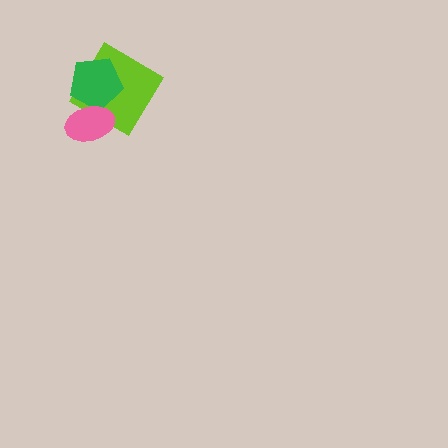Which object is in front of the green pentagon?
The pink ellipse is in front of the green pentagon.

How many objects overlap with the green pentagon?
2 objects overlap with the green pentagon.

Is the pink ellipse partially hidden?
No, no other shape covers it.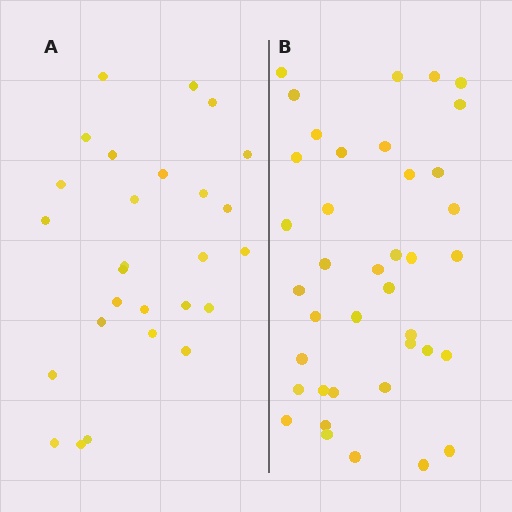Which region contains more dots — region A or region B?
Region B (the right region) has more dots.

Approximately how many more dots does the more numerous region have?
Region B has roughly 12 or so more dots than region A.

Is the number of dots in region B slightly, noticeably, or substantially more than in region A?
Region B has noticeably more, but not dramatically so. The ratio is roughly 1.4 to 1.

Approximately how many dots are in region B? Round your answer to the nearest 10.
About 40 dots. (The exact count is 39, which rounds to 40.)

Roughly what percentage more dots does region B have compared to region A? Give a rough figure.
About 45% more.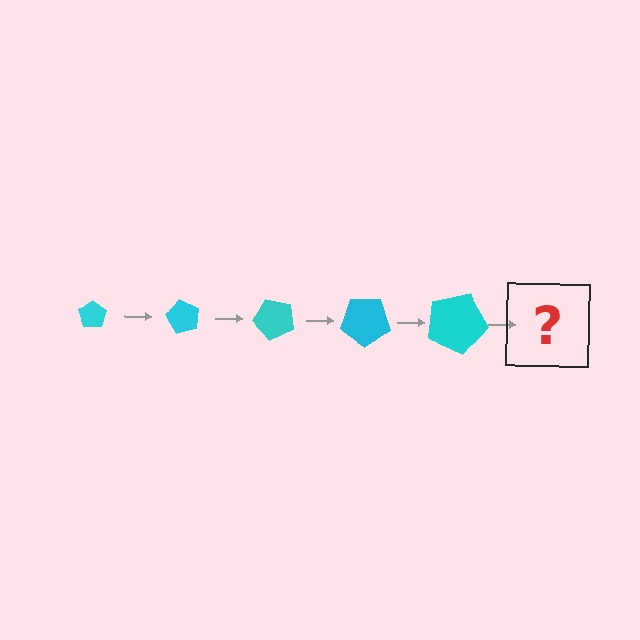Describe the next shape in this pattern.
It should be a pentagon, larger than the previous one and rotated 300 degrees from the start.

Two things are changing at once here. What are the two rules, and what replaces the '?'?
The two rules are that the pentagon grows larger each step and it rotates 60 degrees each step. The '?' should be a pentagon, larger than the previous one and rotated 300 degrees from the start.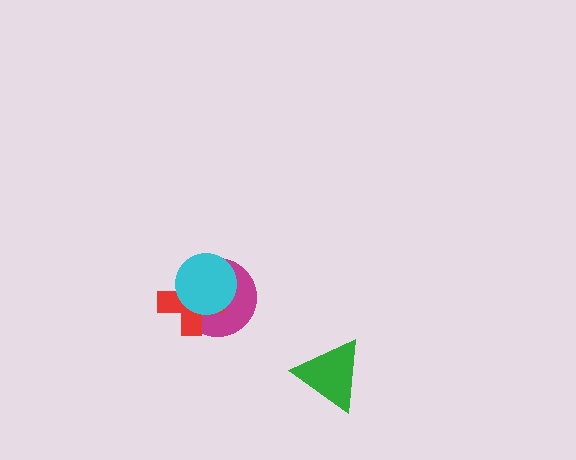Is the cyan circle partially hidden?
No, no other shape covers it.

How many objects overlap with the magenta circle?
2 objects overlap with the magenta circle.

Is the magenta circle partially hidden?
Yes, it is partially covered by another shape.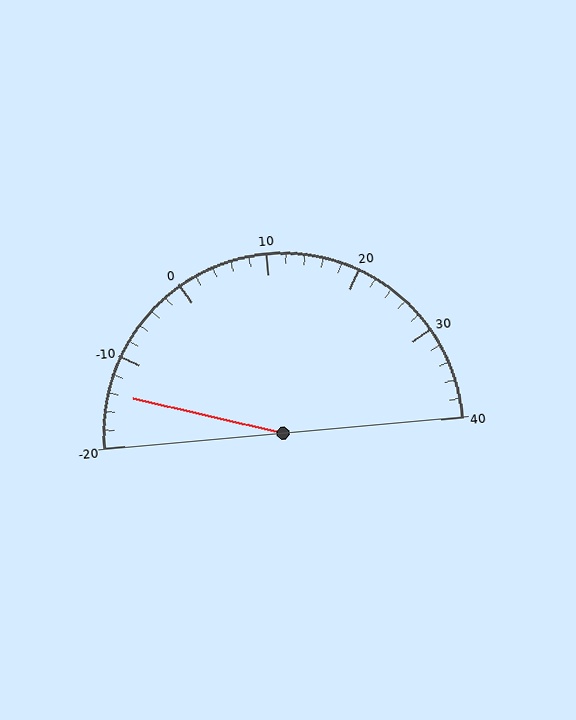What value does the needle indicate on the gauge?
The needle indicates approximately -14.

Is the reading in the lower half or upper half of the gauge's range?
The reading is in the lower half of the range (-20 to 40).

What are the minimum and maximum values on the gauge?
The gauge ranges from -20 to 40.